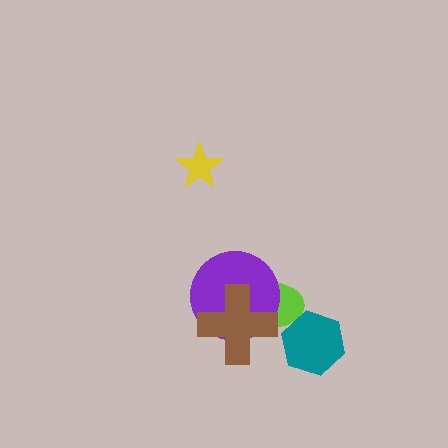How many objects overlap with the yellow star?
0 objects overlap with the yellow star.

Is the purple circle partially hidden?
Yes, it is partially covered by another shape.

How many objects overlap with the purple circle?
2 objects overlap with the purple circle.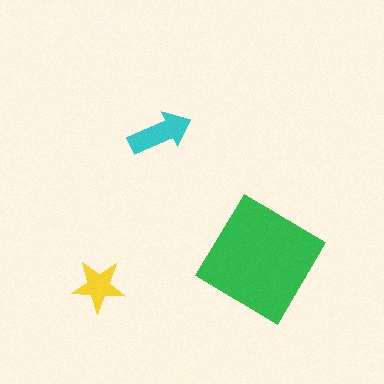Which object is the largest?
The green diamond.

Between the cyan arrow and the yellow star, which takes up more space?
The cyan arrow.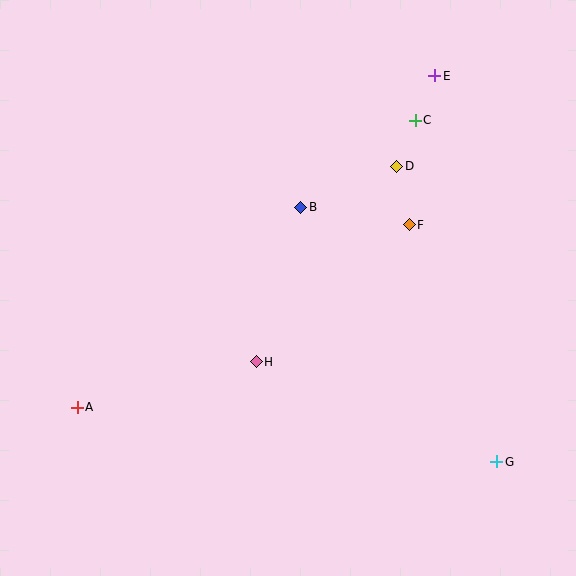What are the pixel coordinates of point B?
Point B is at (301, 207).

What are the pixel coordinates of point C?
Point C is at (415, 120).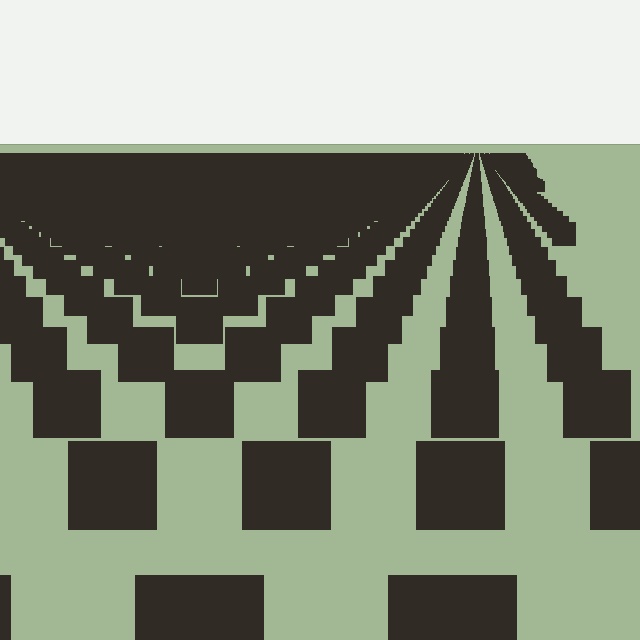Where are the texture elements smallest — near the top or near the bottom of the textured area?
Near the top.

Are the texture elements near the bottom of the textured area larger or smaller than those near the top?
Larger. Near the bottom, elements are closer to the viewer and appear at a bigger on-screen size.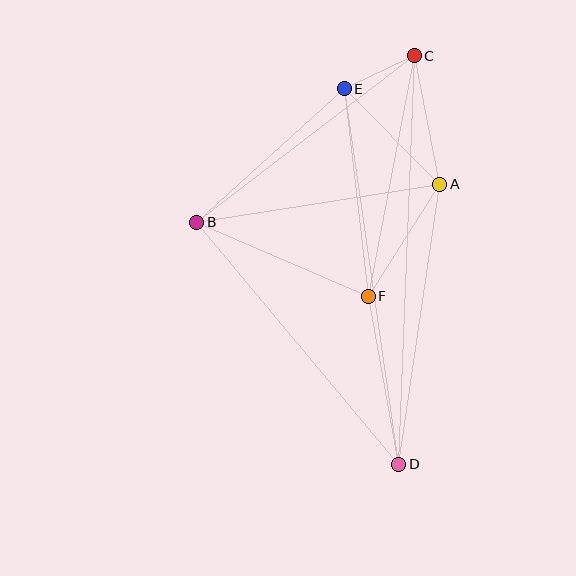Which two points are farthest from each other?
Points C and D are farthest from each other.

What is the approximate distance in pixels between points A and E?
The distance between A and E is approximately 135 pixels.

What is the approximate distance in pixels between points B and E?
The distance between B and E is approximately 199 pixels.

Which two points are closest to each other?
Points C and E are closest to each other.